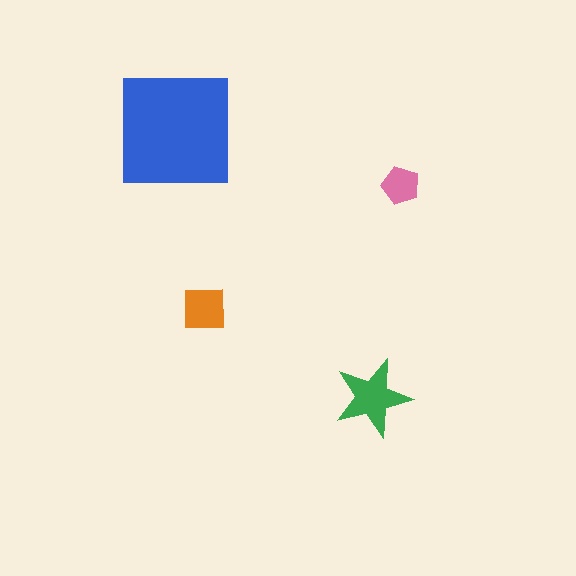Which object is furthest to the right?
The pink pentagon is rightmost.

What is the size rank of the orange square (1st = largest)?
3rd.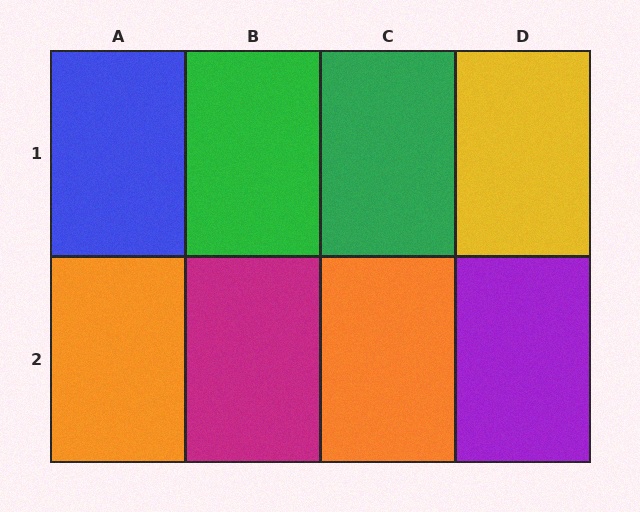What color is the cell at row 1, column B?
Green.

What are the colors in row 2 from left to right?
Orange, magenta, orange, purple.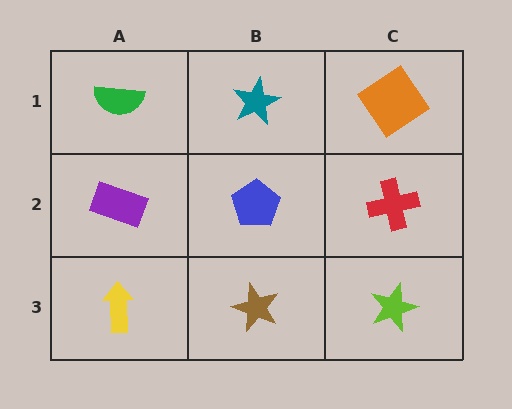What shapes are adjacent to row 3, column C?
A red cross (row 2, column C), a brown star (row 3, column B).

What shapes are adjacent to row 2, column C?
An orange diamond (row 1, column C), a lime star (row 3, column C), a blue pentagon (row 2, column B).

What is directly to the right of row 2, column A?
A blue pentagon.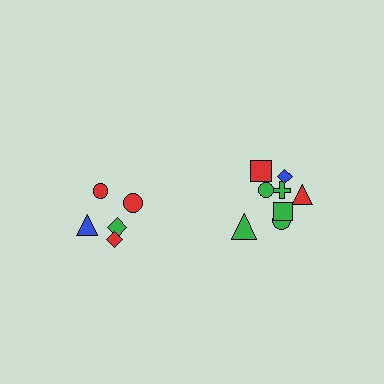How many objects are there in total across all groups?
There are 13 objects.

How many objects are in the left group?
There are 5 objects.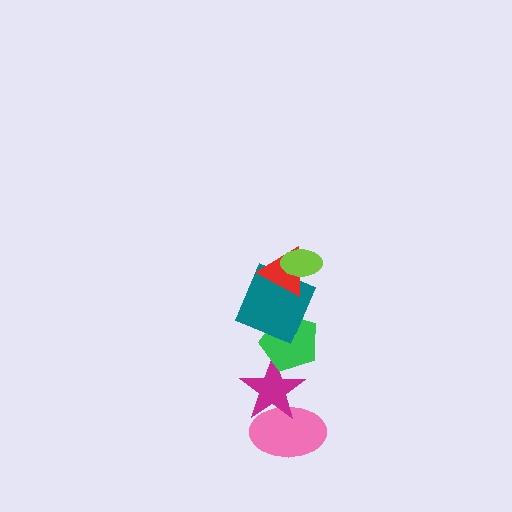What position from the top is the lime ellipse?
The lime ellipse is 1st from the top.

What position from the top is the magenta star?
The magenta star is 5th from the top.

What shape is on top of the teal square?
The red triangle is on top of the teal square.